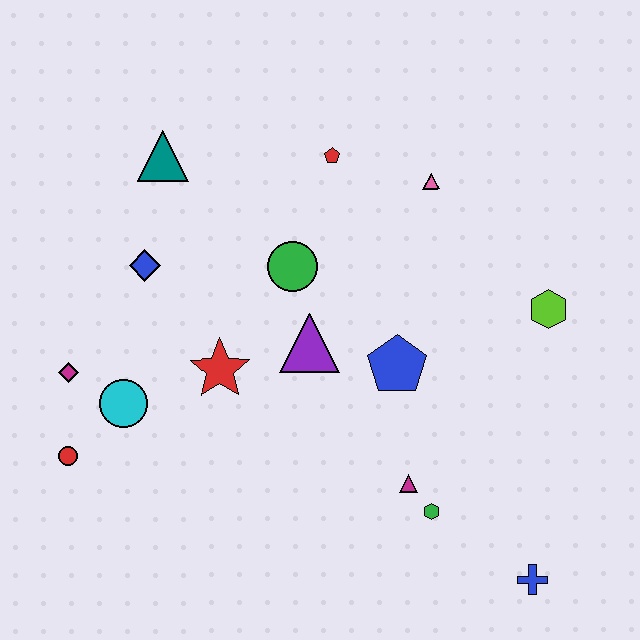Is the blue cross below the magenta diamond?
Yes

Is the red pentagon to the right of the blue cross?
No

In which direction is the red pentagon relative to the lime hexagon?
The red pentagon is to the left of the lime hexagon.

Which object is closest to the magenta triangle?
The green hexagon is closest to the magenta triangle.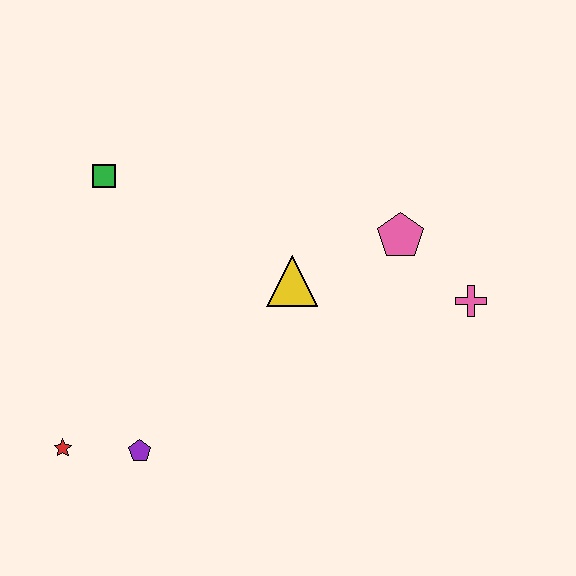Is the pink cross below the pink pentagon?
Yes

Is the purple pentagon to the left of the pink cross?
Yes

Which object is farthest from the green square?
The pink cross is farthest from the green square.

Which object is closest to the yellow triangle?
The pink pentagon is closest to the yellow triangle.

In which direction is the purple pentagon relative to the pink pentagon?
The purple pentagon is to the left of the pink pentagon.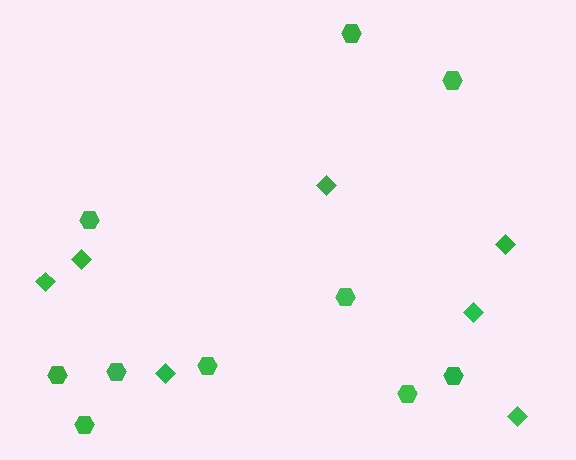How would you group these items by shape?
There are 2 groups: one group of diamonds (7) and one group of hexagons (10).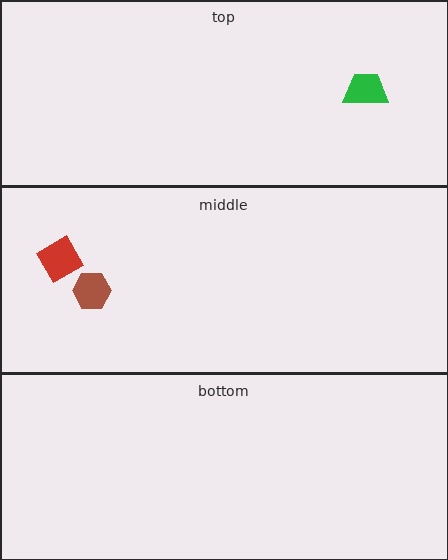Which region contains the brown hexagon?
The middle region.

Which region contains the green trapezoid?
The top region.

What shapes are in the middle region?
The brown hexagon, the red diamond.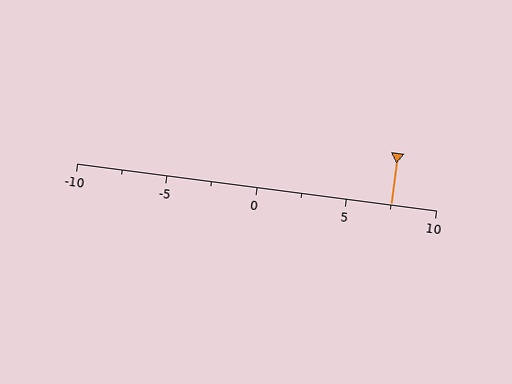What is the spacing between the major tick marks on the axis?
The major ticks are spaced 5 apart.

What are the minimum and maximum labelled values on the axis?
The axis runs from -10 to 10.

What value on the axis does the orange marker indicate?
The marker indicates approximately 7.5.